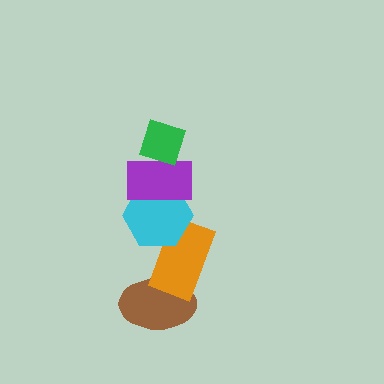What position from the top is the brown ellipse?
The brown ellipse is 5th from the top.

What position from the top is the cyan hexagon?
The cyan hexagon is 3rd from the top.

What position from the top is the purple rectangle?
The purple rectangle is 2nd from the top.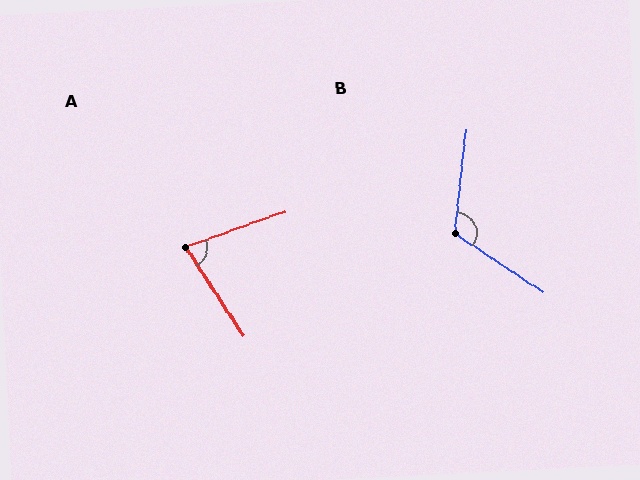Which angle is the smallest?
A, at approximately 77 degrees.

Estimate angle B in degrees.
Approximately 117 degrees.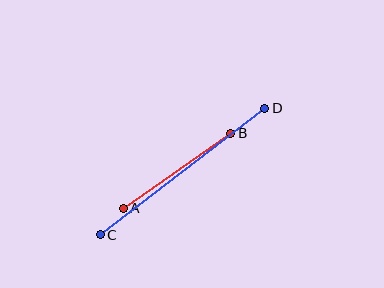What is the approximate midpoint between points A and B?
The midpoint is at approximately (177, 171) pixels.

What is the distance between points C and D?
The distance is approximately 208 pixels.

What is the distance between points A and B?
The distance is approximately 131 pixels.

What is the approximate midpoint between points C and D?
The midpoint is at approximately (183, 172) pixels.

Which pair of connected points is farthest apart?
Points C and D are farthest apart.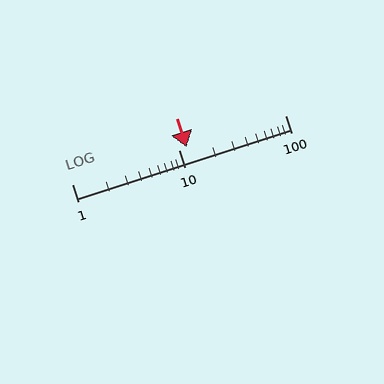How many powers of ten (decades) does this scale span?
The scale spans 2 decades, from 1 to 100.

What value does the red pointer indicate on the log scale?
The pointer indicates approximately 12.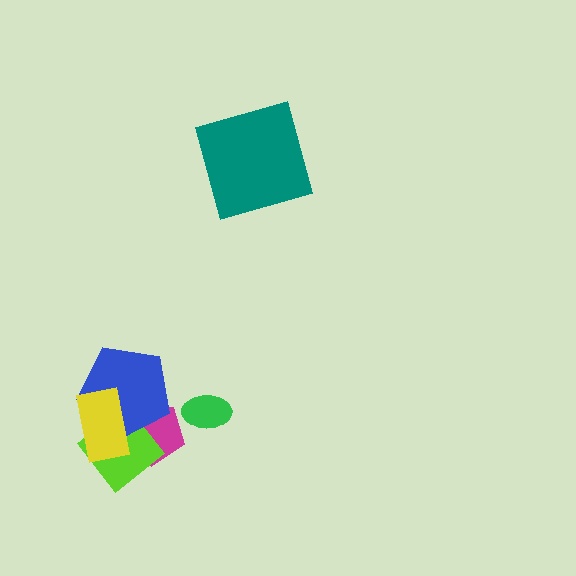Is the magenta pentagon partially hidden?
Yes, it is partially covered by another shape.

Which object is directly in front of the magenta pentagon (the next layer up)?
The lime diamond is directly in front of the magenta pentagon.